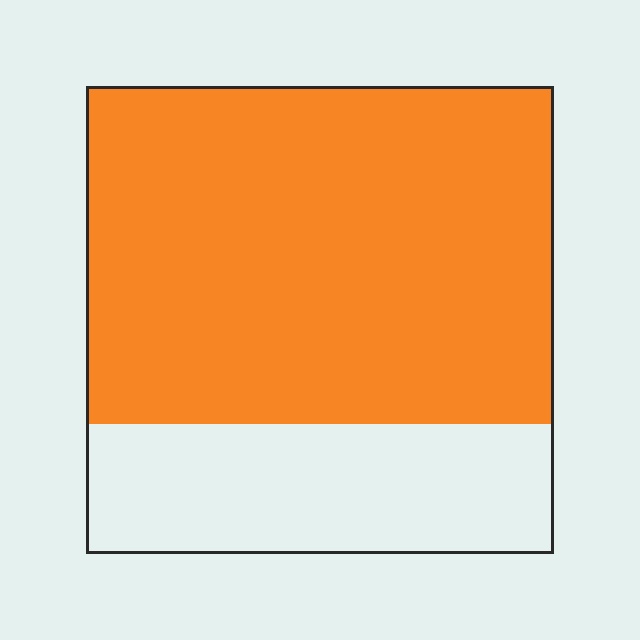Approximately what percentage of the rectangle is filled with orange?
Approximately 70%.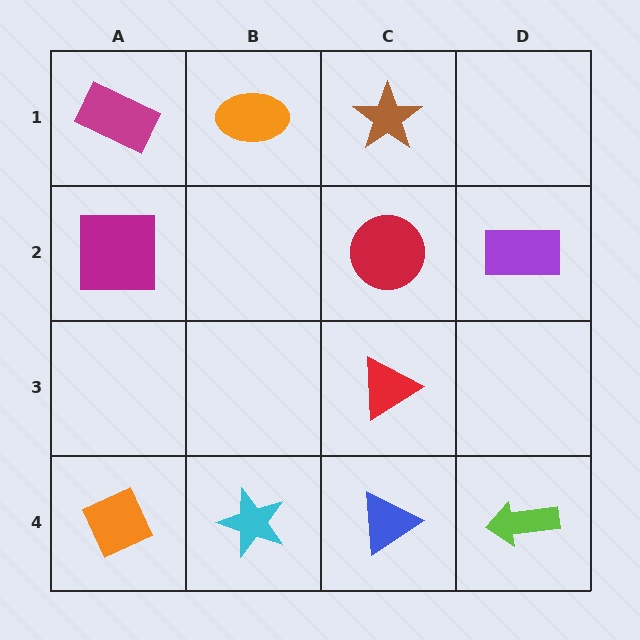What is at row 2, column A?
A magenta square.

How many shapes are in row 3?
1 shape.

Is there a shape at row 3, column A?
No, that cell is empty.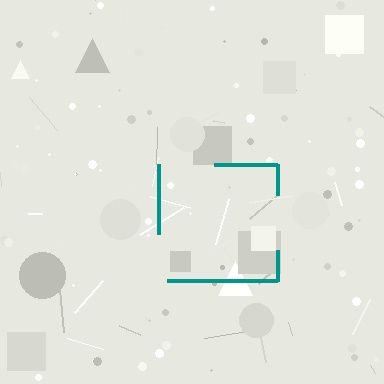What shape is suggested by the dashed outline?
The dashed outline suggests a square.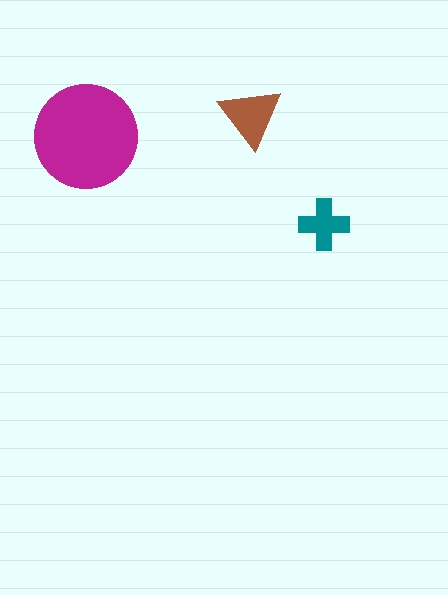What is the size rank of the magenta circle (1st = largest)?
1st.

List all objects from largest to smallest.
The magenta circle, the brown triangle, the teal cross.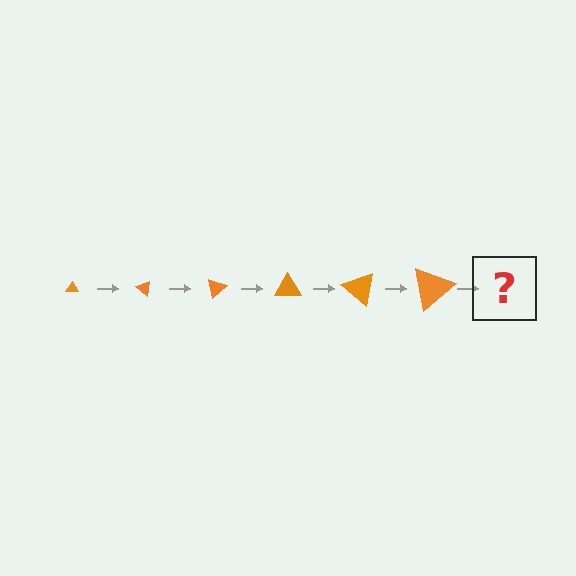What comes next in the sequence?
The next element should be a triangle, larger than the previous one and rotated 240 degrees from the start.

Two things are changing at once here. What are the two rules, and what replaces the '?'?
The two rules are that the triangle grows larger each step and it rotates 40 degrees each step. The '?' should be a triangle, larger than the previous one and rotated 240 degrees from the start.